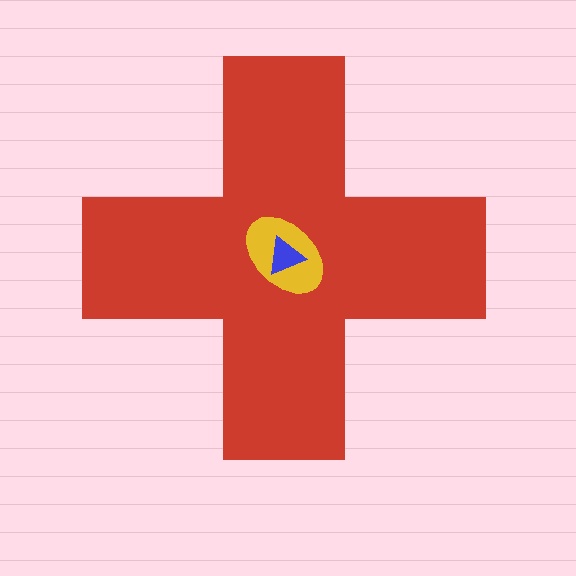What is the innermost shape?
The blue triangle.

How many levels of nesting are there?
3.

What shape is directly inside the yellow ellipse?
The blue triangle.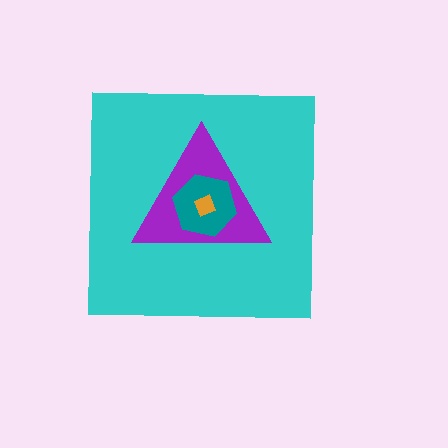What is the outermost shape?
The cyan square.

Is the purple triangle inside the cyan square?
Yes.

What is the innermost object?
The orange square.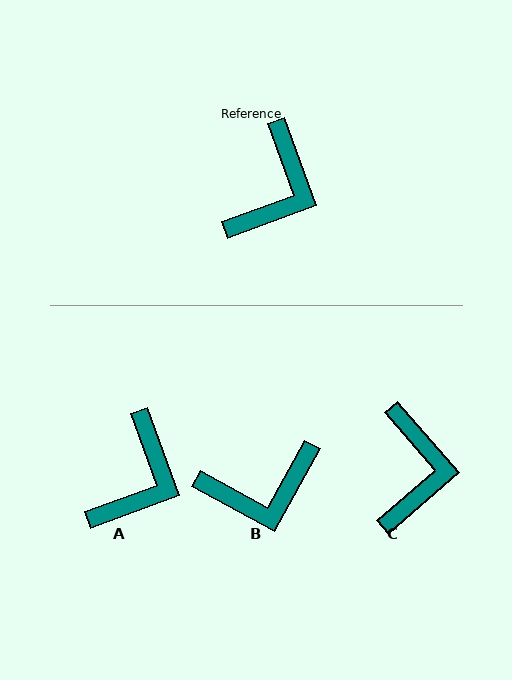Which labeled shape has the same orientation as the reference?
A.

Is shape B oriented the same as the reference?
No, it is off by about 49 degrees.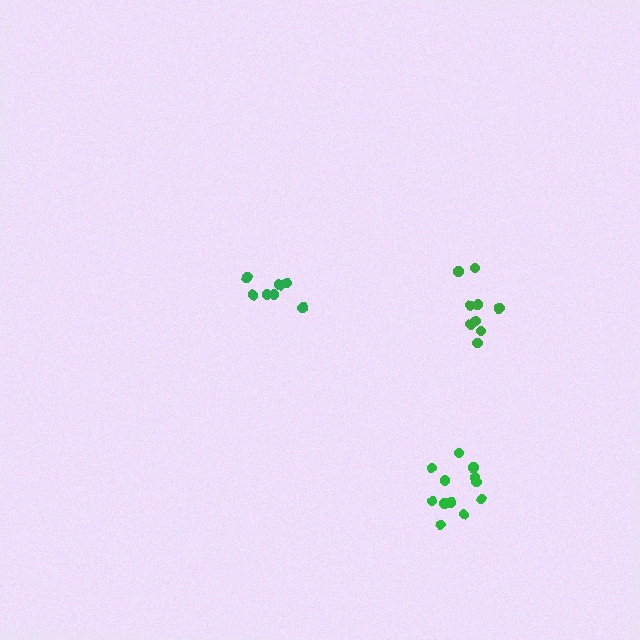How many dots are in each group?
Group 1: 10 dots, Group 2: 13 dots, Group 3: 7 dots (30 total).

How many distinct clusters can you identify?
There are 3 distinct clusters.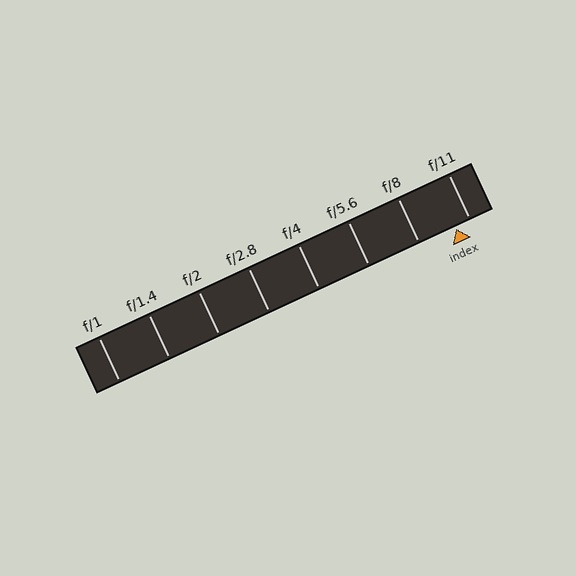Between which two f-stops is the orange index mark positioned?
The index mark is between f/8 and f/11.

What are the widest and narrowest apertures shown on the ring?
The widest aperture shown is f/1 and the narrowest is f/11.